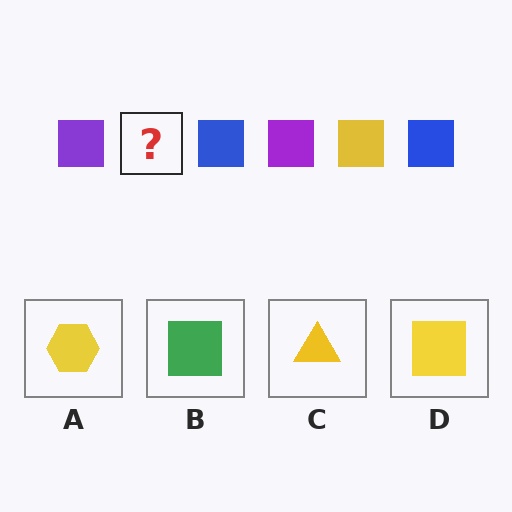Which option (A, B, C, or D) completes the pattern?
D.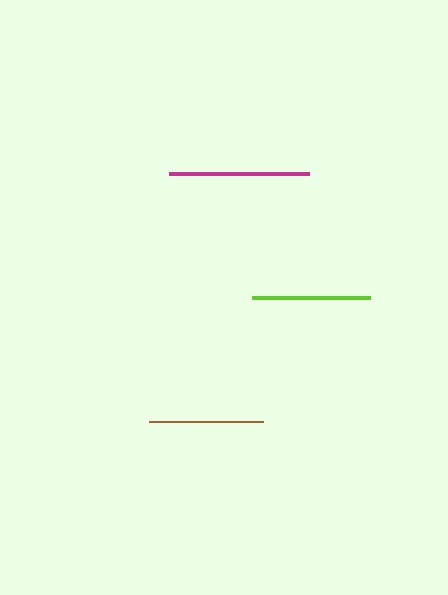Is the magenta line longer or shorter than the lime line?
The magenta line is longer than the lime line.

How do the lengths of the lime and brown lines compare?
The lime and brown lines are approximately the same length.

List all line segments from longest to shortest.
From longest to shortest: magenta, lime, brown.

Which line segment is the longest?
The magenta line is the longest at approximately 140 pixels.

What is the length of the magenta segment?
The magenta segment is approximately 140 pixels long.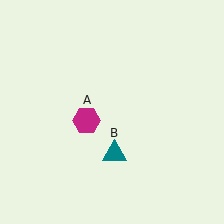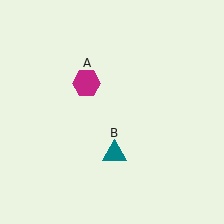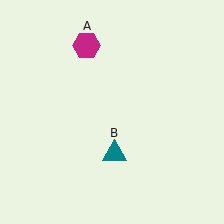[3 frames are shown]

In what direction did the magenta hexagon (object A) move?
The magenta hexagon (object A) moved up.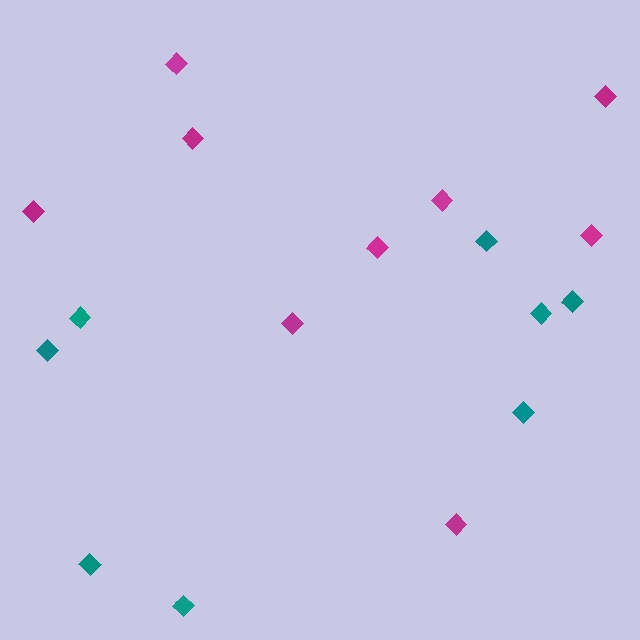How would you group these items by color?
There are 2 groups: one group of magenta diamonds (9) and one group of teal diamonds (8).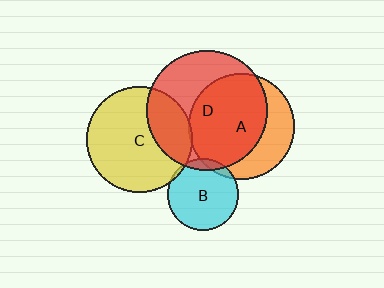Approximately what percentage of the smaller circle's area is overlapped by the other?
Approximately 5%.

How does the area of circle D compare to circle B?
Approximately 2.8 times.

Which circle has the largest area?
Circle D (red).